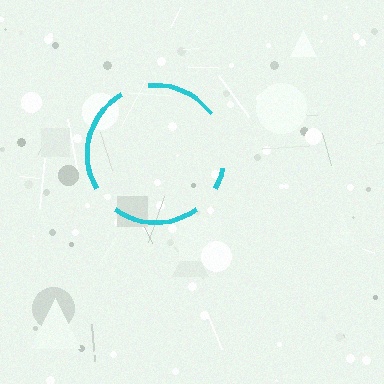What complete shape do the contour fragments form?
The contour fragments form a circle.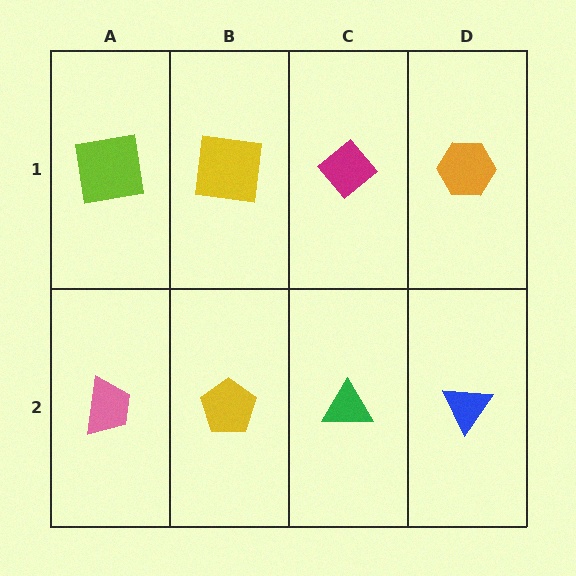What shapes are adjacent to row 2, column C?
A magenta diamond (row 1, column C), a yellow pentagon (row 2, column B), a blue triangle (row 2, column D).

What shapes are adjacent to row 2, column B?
A yellow square (row 1, column B), a pink trapezoid (row 2, column A), a green triangle (row 2, column C).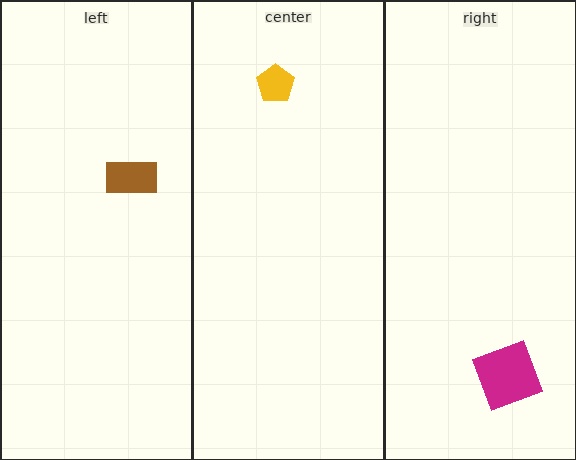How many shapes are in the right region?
1.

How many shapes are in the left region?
1.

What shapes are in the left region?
The brown rectangle.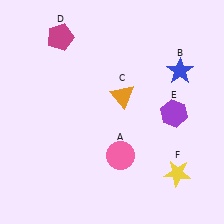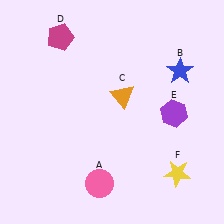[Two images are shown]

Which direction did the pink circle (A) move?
The pink circle (A) moved down.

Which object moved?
The pink circle (A) moved down.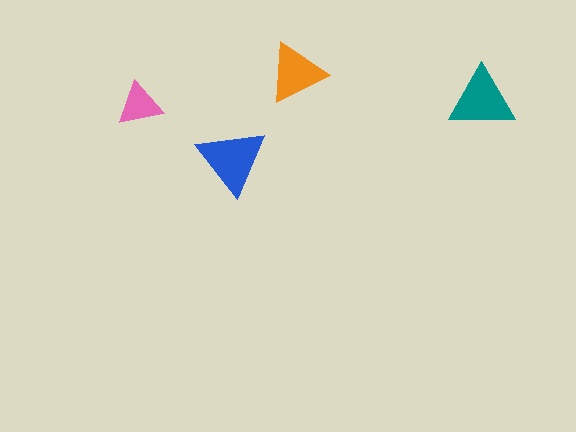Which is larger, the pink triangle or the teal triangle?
The teal one.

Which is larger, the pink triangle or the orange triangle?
The orange one.